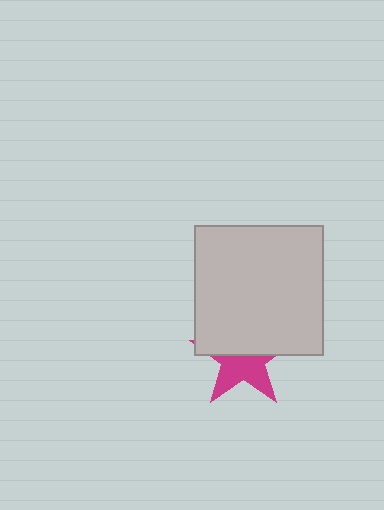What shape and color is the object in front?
The object in front is a light gray square.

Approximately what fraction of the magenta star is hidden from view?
Roughly 51% of the magenta star is hidden behind the light gray square.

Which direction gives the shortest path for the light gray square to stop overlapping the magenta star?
Moving up gives the shortest separation.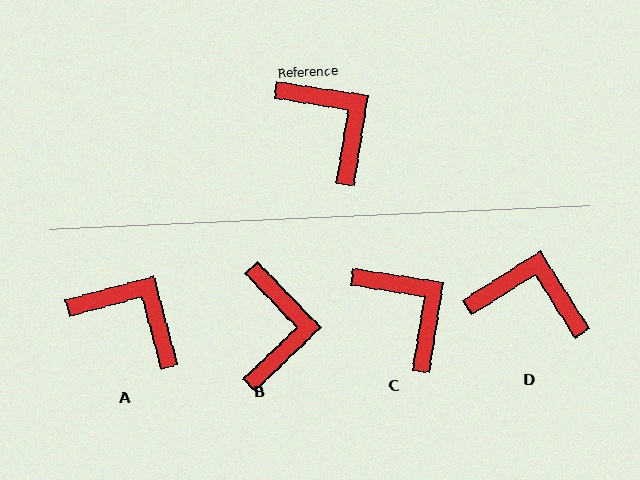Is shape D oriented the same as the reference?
No, it is off by about 41 degrees.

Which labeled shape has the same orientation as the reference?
C.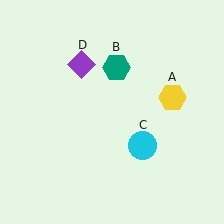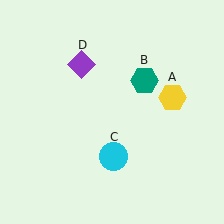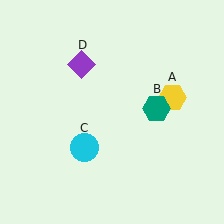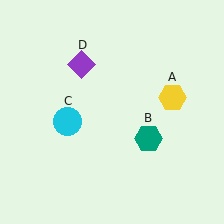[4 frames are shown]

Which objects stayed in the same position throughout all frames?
Yellow hexagon (object A) and purple diamond (object D) remained stationary.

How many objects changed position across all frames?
2 objects changed position: teal hexagon (object B), cyan circle (object C).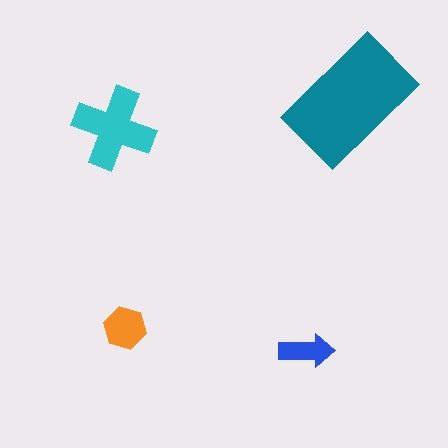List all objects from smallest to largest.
The blue arrow, the orange hexagon, the cyan cross, the teal rectangle.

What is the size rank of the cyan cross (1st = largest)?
2nd.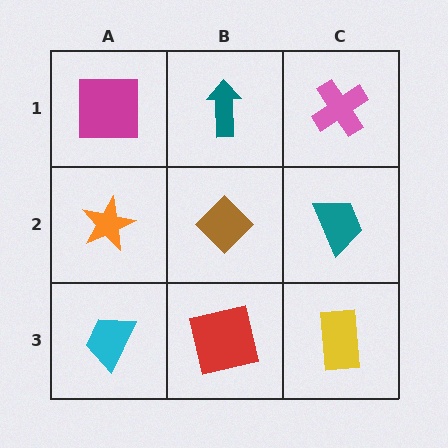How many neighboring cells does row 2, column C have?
3.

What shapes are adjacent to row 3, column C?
A teal trapezoid (row 2, column C), a red square (row 3, column B).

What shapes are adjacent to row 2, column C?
A pink cross (row 1, column C), a yellow rectangle (row 3, column C), a brown diamond (row 2, column B).